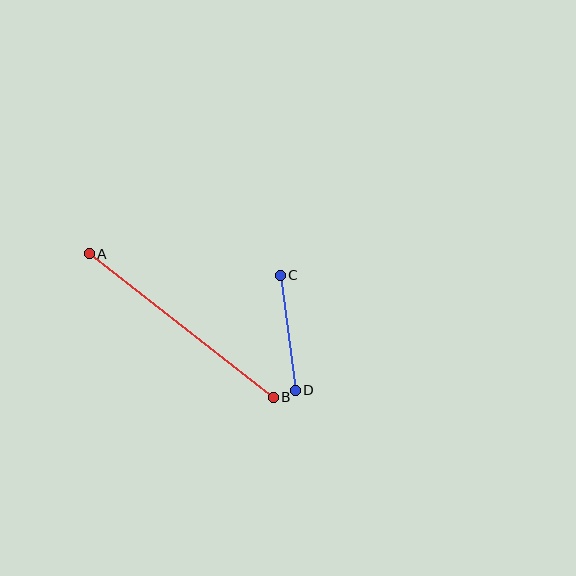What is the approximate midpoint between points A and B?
The midpoint is at approximately (181, 325) pixels.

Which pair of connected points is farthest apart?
Points A and B are farthest apart.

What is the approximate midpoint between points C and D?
The midpoint is at approximately (288, 333) pixels.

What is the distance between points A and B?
The distance is approximately 233 pixels.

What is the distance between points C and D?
The distance is approximately 116 pixels.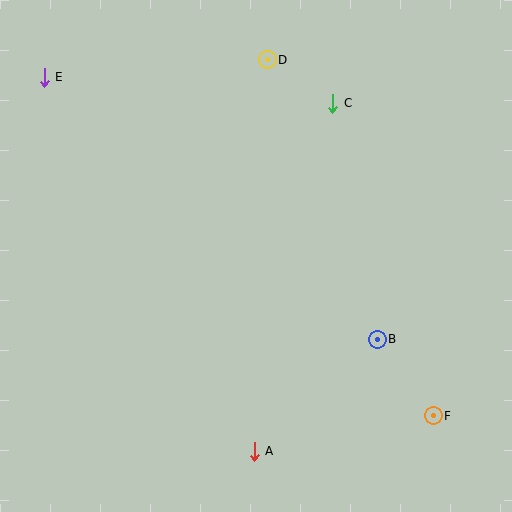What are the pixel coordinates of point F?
Point F is at (433, 416).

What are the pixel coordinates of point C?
Point C is at (333, 103).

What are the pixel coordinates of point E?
Point E is at (44, 77).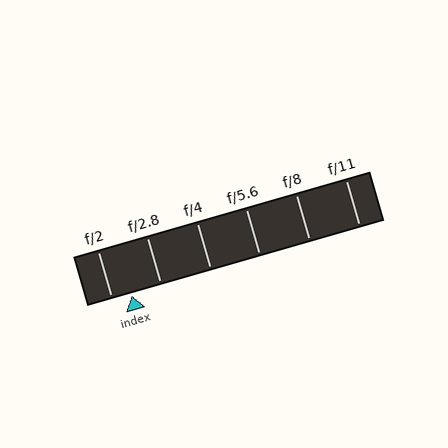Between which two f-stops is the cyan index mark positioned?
The index mark is between f/2 and f/2.8.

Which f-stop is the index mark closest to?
The index mark is closest to f/2.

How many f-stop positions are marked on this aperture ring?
There are 6 f-stop positions marked.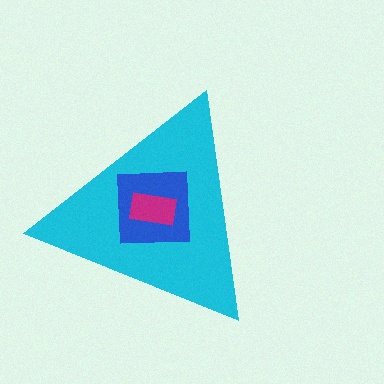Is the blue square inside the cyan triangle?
Yes.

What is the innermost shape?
The magenta rectangle.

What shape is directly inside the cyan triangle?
The blue square.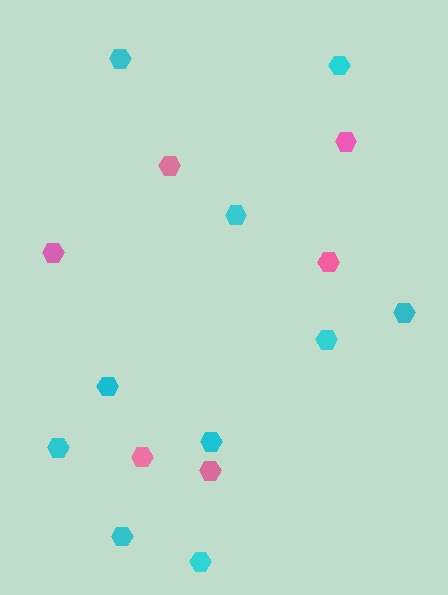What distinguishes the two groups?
There are 2 groups: one group of pink hexagons (6) and one group of cyan hexagons (10).